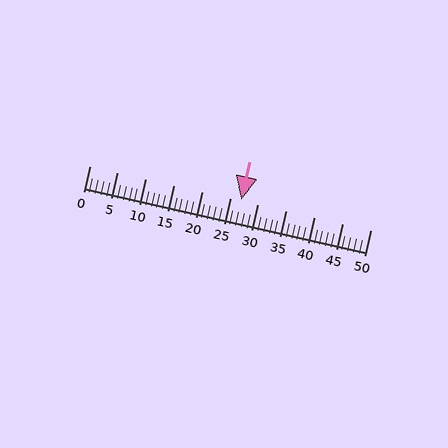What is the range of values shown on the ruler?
The ruler shows values from 0 to 50.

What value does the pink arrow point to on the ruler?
The pink arrow points to approximately 27.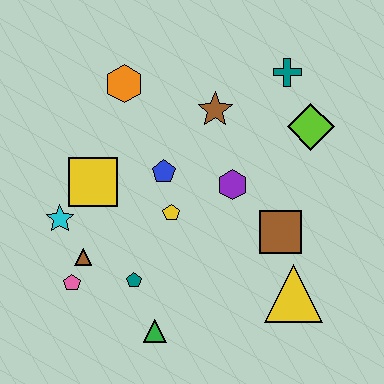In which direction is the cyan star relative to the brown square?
The cyan star is to the left of the brown square.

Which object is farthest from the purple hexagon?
The pink pentagon is farthest from the purple hexagon.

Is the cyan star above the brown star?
No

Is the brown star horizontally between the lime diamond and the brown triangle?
Yes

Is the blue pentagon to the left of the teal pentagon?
No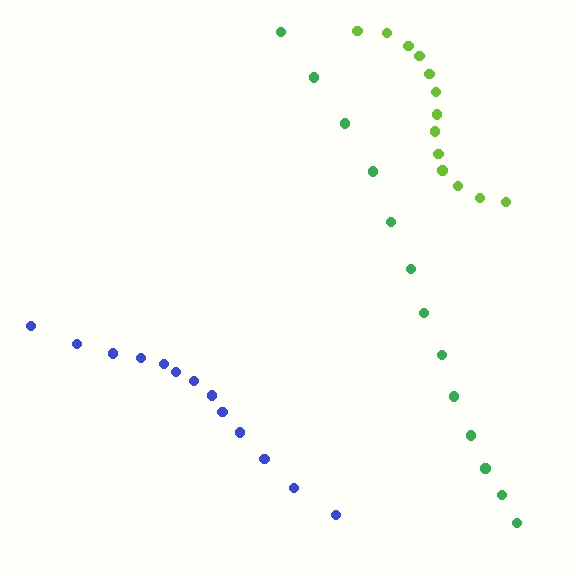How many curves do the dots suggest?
There are 3 distinct paths.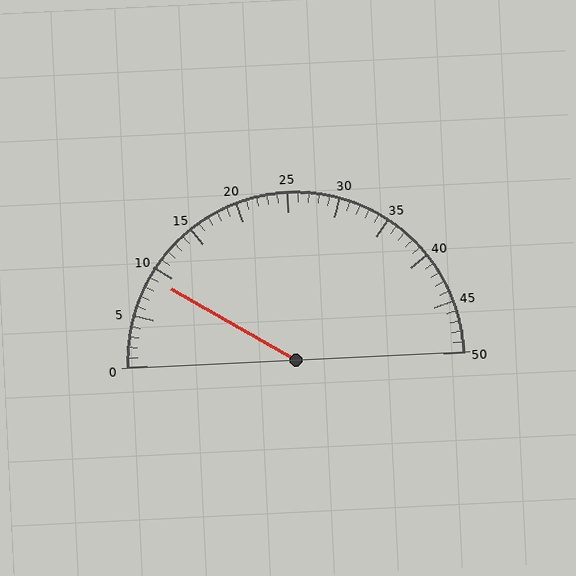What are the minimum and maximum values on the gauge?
The gauge ranges from 0 to 50.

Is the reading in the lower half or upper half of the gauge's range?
The reading is in the lower half of the range (0 to 50).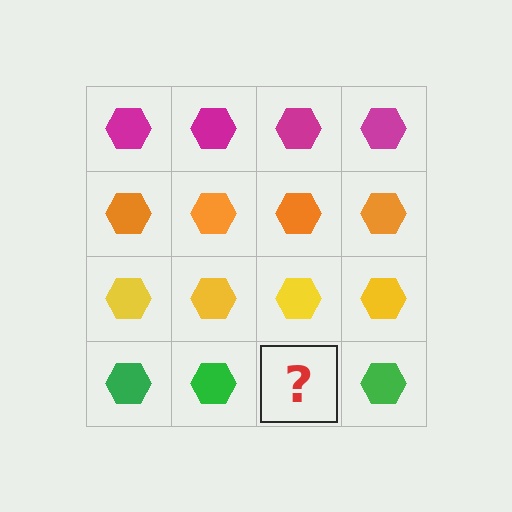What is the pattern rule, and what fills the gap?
The rule is that each row has a consistent color. The gap should be filled with a green hexagon.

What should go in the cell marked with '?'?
The missing cell should contain a green hexagon.